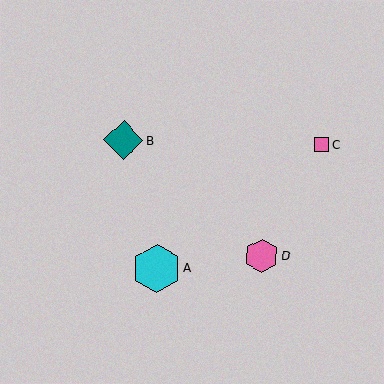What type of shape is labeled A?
Shape A is a cyan hexagon.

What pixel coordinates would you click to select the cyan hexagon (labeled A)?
Click at (157, 268) to select the cyan hexagon A.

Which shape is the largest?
The cyan hexagon (labeled A) is the largest.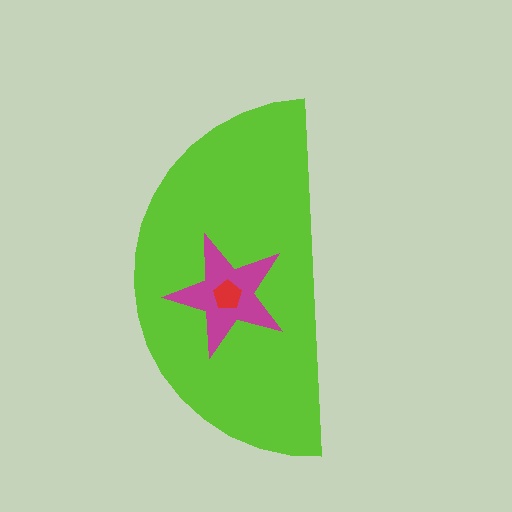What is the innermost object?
The red pentagon.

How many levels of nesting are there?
3.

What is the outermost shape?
The lime semicircle.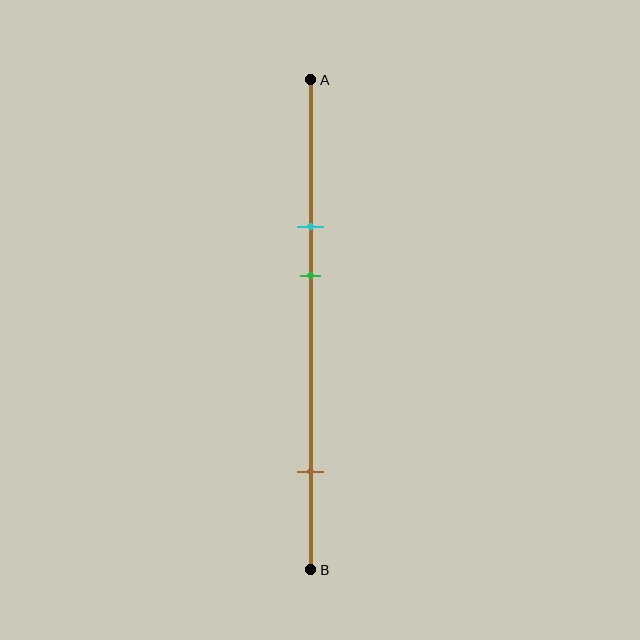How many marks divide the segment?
There are 3 marks dividing the segment.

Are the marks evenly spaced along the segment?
No, the marks are not evenly spaced.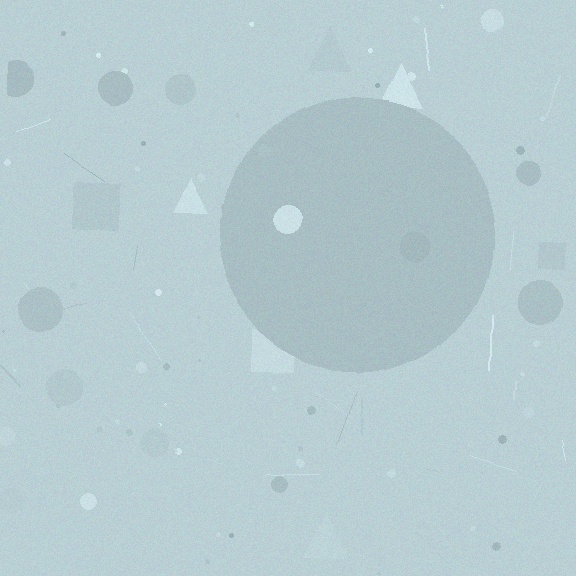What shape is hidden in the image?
A circle is hidden in the image.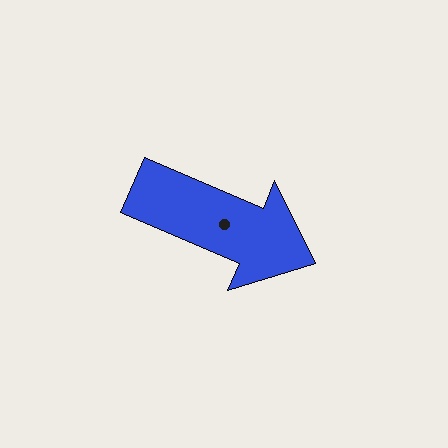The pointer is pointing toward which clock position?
Roughly 4 o'clock.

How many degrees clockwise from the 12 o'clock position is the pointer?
Approximately 113 degrees.